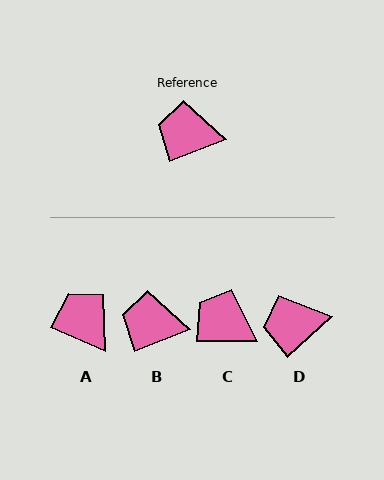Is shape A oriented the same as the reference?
No, it is off by about 46 degrees.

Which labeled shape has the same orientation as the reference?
B.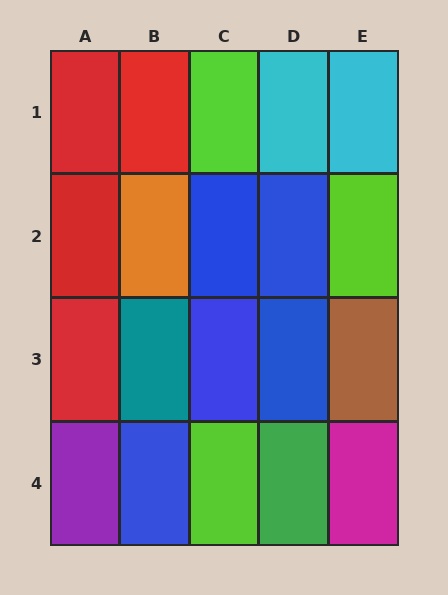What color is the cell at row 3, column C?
Blue.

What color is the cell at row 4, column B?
Blue.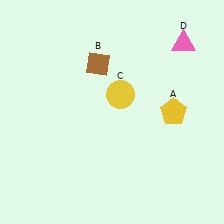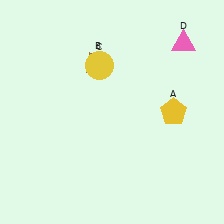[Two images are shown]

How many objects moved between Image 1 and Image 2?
1 object moved between the two images.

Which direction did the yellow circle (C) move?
The yellow circle (C) moved up.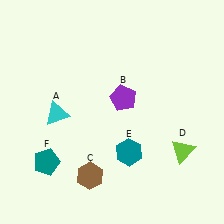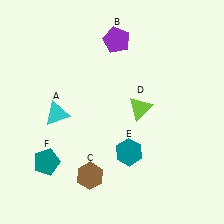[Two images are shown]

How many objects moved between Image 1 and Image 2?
2 objects moved between the two images.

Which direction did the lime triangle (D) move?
The lime triangle (D) moved left.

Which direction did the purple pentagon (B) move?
The purple pentagon (B) moved up.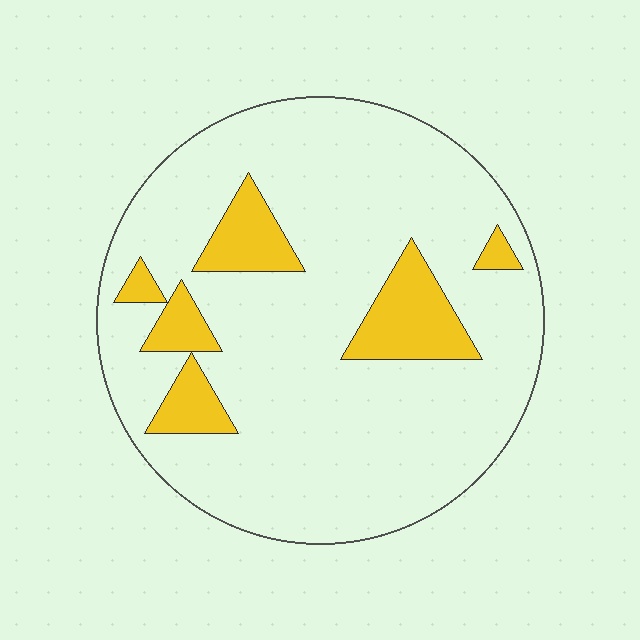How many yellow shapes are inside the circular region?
6.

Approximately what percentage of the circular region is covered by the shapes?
Approximately 15%.